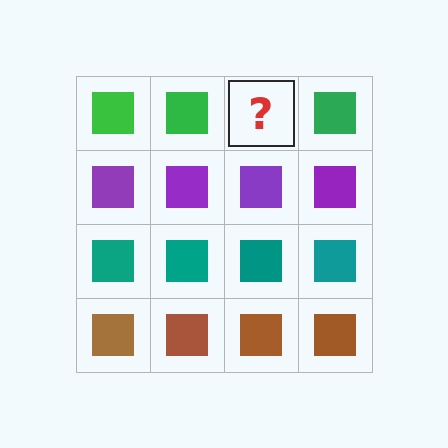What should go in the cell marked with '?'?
The missing cell should contain a green square.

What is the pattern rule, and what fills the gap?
The rule is that each row has a consistent color. The gap should be filled with a green square.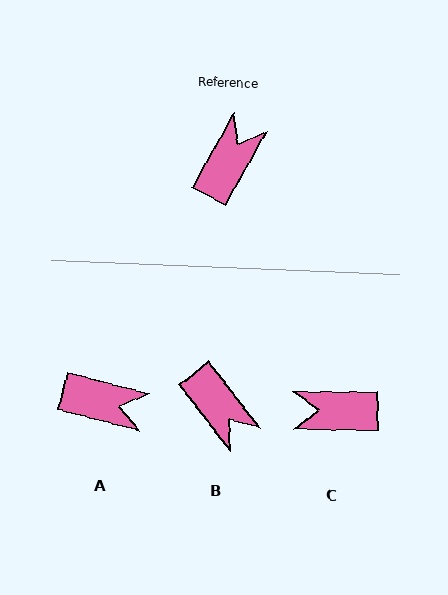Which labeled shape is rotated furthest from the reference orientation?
C, about 119 degrees away.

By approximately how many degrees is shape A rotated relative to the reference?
Approximately 75 degrees clockwise.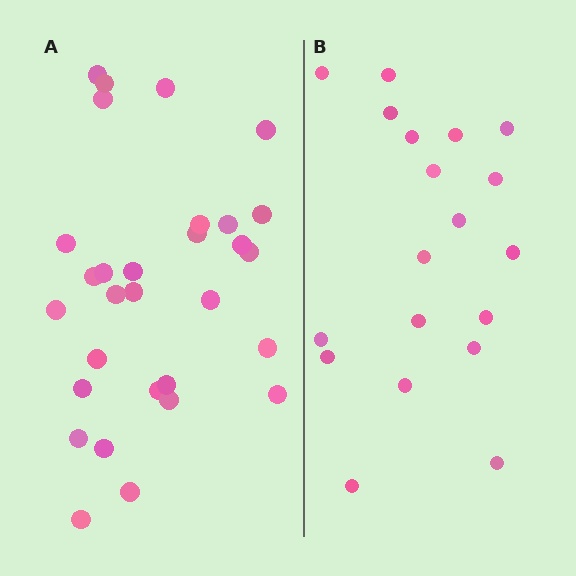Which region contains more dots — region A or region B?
Region A (the left region) has more dots.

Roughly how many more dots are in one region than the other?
Region A has roughly 12 or so more dots than region B.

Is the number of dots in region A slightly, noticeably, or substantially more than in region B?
Region A has substantially more. The ratio is roughly 1.6 to 1.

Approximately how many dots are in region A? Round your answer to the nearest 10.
About 30 dots.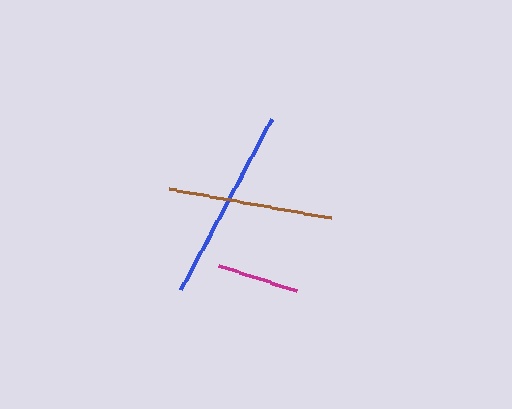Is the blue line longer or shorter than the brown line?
The blue line is longer than the brown line.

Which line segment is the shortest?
The magenta line is the shortest at approximately 82 pixels.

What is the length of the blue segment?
The blue segment is approximately 194 pixels long.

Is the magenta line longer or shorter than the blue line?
The blue line is longer than the magenta line.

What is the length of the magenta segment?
The magenta segment is approximately 82 pixels long.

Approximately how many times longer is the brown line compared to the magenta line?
The brown line is approximately 2.0 times the length of the magenta line.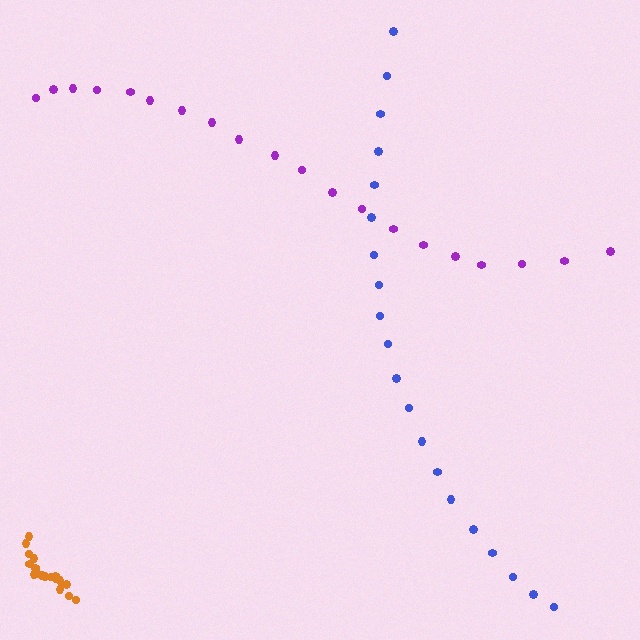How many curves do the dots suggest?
There are 3 distinct paths.